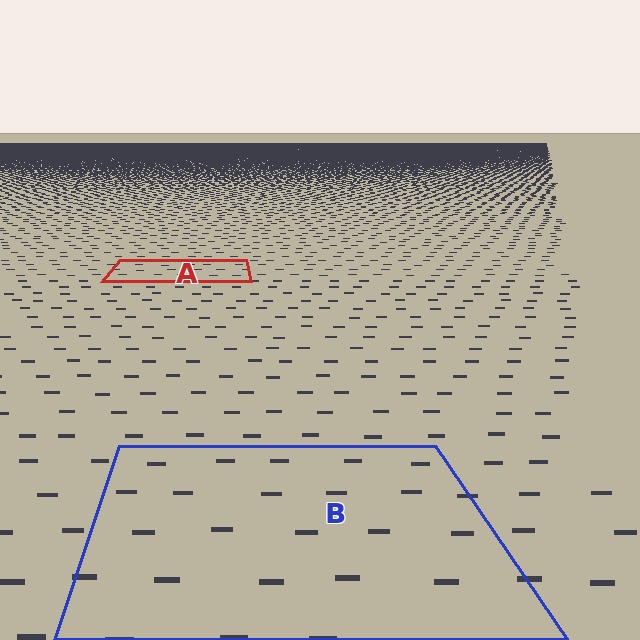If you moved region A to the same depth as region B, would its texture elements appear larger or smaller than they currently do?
They would appear larger. At a closer depth, the same texture elements are projected at a bigger on-screen size.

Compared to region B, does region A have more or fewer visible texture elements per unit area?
Region A has more texture elements per unit area — they are packed more densely because it is farther away.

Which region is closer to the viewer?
Region B is closer. The texture elements there are larger and more spread out.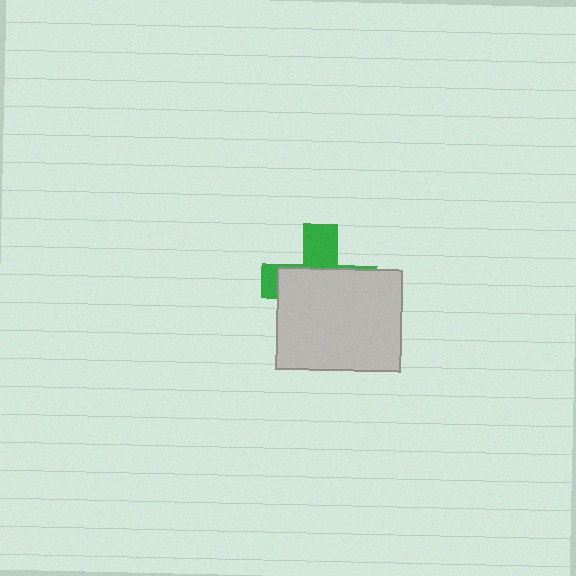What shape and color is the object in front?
The object in front is a light gray rectangle.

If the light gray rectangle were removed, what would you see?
You would see the complete green cross.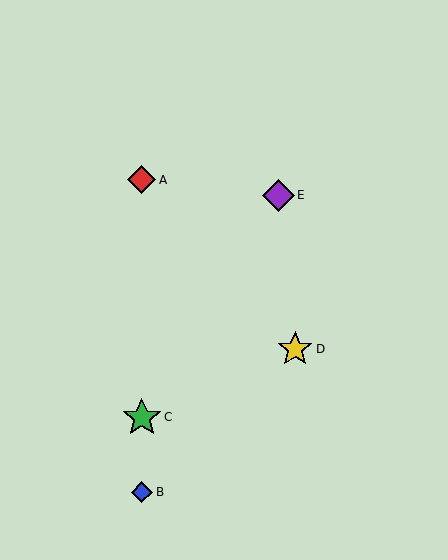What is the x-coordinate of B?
Object B is at x≈142.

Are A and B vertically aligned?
Yes, both are at x≈142.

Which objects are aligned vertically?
Objects A, B, C are aligned vertically.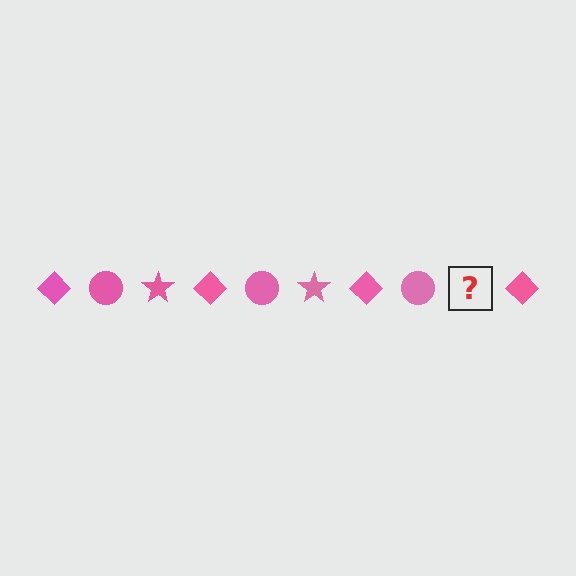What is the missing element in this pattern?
The missing element is a pink star.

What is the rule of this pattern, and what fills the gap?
The rule is that the pattern cycles through diamond, circle, star shapes in pink. The gap should be filled with a pink star.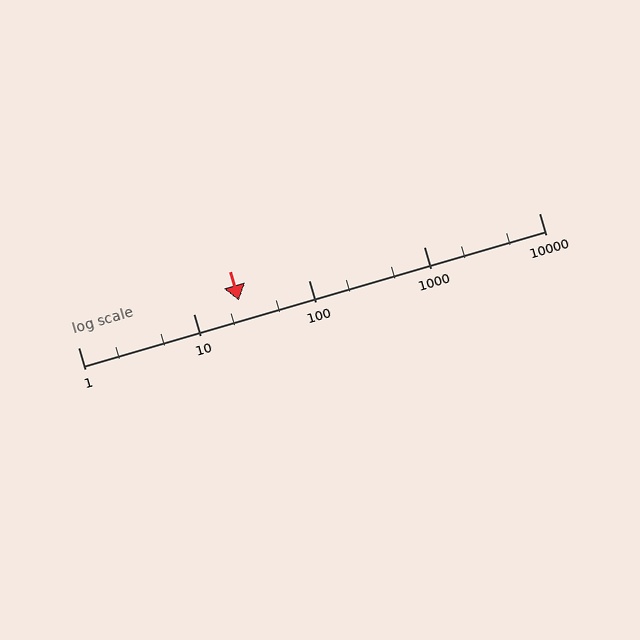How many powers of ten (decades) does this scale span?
The scale spans 4 decades, from 1 to 10000.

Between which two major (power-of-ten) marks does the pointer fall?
The pointer is between 10 and 100.